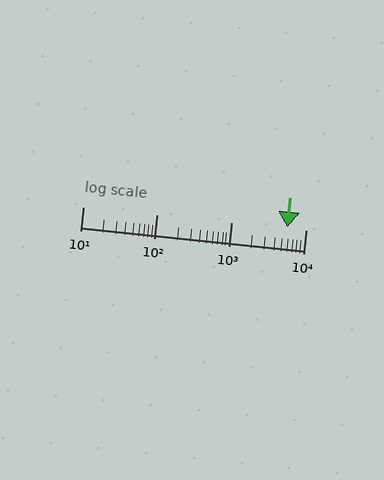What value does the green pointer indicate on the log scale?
The pointer indicates approximately 5600.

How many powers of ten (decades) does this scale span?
The scale spans 3 decades, from 10 to 10000.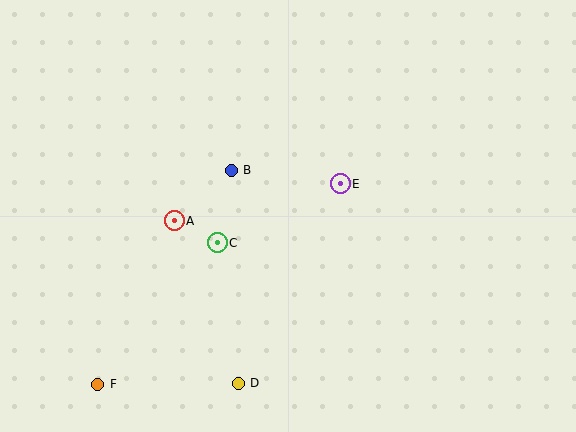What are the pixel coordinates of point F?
Point F is at (98, 384).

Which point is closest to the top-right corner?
Point E is closest to the top-right corner.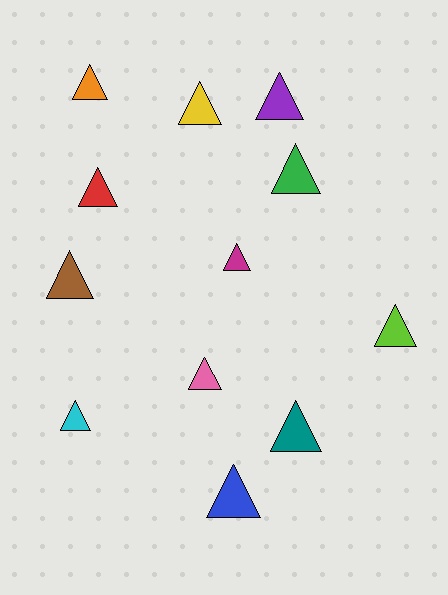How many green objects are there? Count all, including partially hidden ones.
There is 1 green object.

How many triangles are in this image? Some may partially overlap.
There are 12 triangles.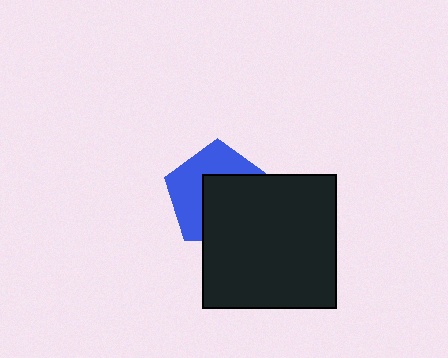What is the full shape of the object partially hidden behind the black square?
The partially hidden object is a blue pentagon.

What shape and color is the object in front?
The object in front is a black square.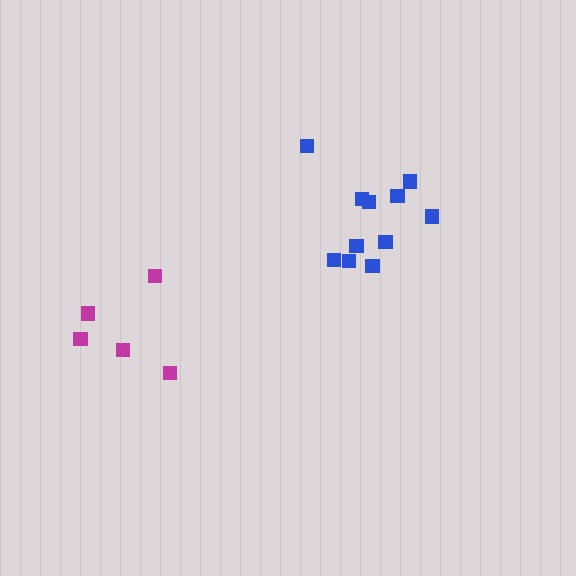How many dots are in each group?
Group 1: 11 dots, Group 2: 5 dots (16 total).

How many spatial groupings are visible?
There are 2 spatial groupings.